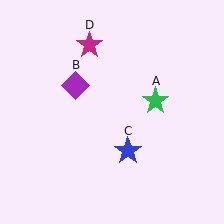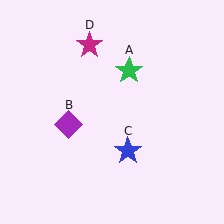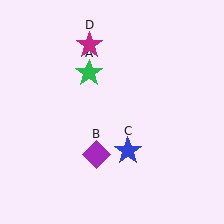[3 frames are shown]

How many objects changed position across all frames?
2 objects changed position: green star (object A), purple diamond (object B).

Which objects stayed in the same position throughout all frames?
Blue star (object C) and magenta star (object D) remained stationary.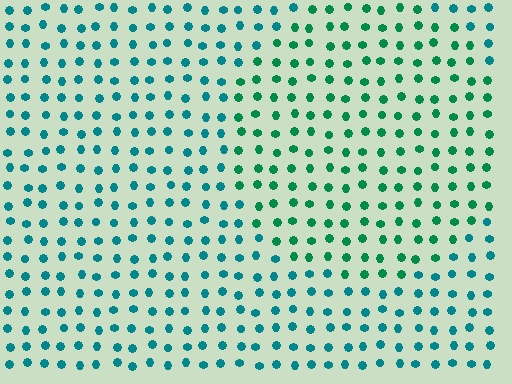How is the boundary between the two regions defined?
The boundary is defined purely by a slight shift in hue (about 30 degrees). Spacing, size, and orientation are identical on both sides.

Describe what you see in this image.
The image is filled with small teal elements in a uniform arrangement. A circle-shaped region is visible where the elements are tinted to a slightly different hue, forming a subtle color boundary.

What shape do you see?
I see a circle.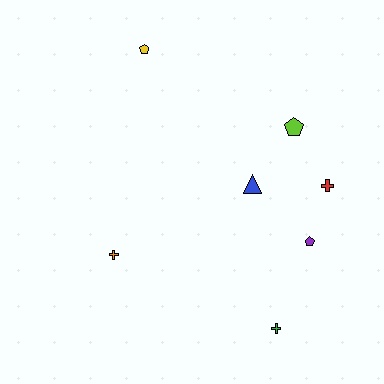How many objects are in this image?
There are 7 objects.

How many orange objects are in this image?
There is 1 orange object.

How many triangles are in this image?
There is 1 triangle.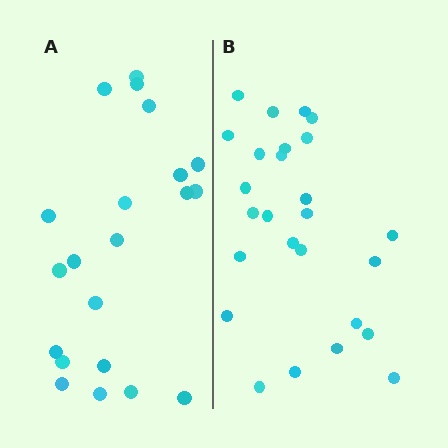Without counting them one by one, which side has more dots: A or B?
Region B (the right region) has more dots.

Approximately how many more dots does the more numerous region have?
Region B has about 5 more dots than region A.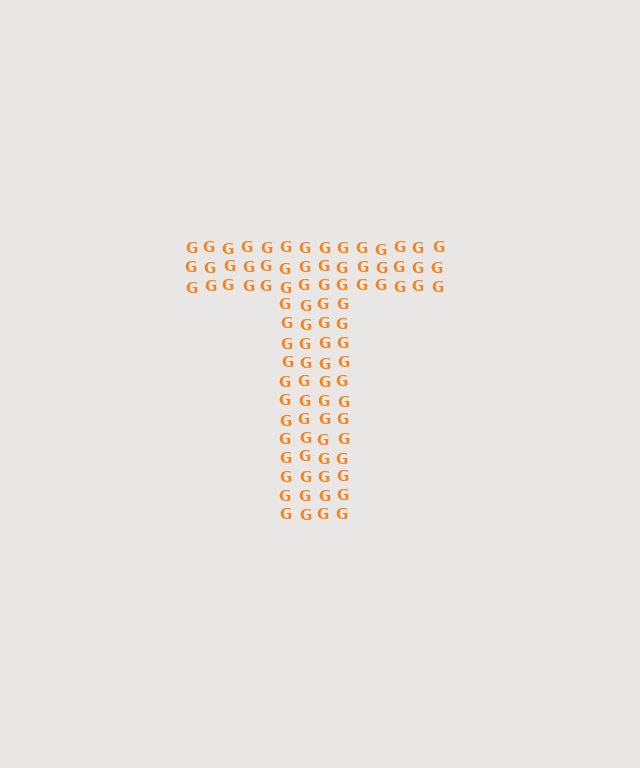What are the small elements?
The small elements are letter G's.